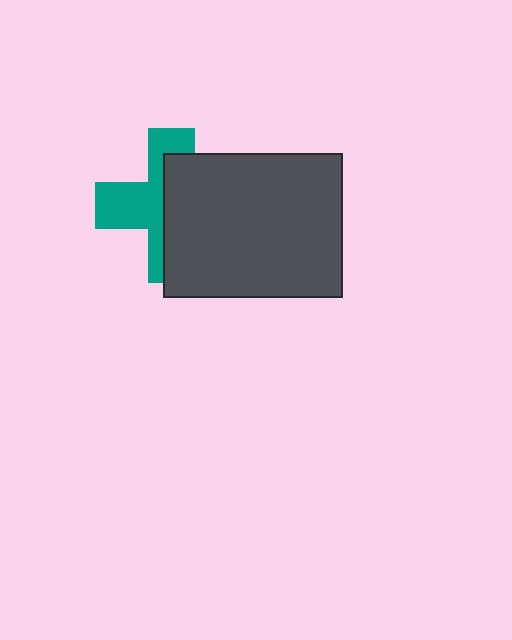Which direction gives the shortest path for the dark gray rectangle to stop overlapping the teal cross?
Moving right gives the shortest separation.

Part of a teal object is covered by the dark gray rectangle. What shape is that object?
It is a cross.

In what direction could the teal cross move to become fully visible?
The teal cross could move left. That would shift it out from behind the dark gray rectangle entirely.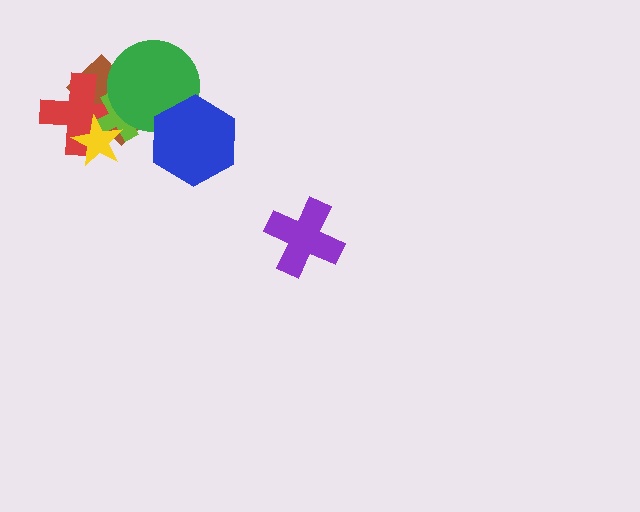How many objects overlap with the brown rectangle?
4 objects overlap with the brown rectangle.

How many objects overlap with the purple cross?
0 objects overlap with the purple cross.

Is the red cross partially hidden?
Yes, it is partially covered by another shape.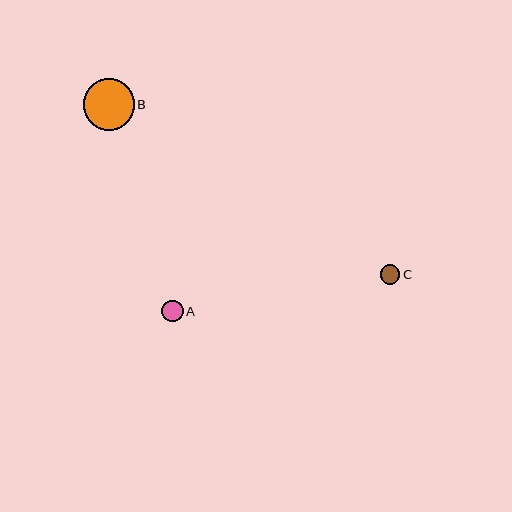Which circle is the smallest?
Circle C is the smallest with a size of approximately 20 pixels.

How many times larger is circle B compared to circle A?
Circle B is approximately 2.4 times the size of circle A.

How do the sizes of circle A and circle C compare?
Circle A and circle C are approximately the same size.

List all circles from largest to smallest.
From largest to smallest: B, A, C.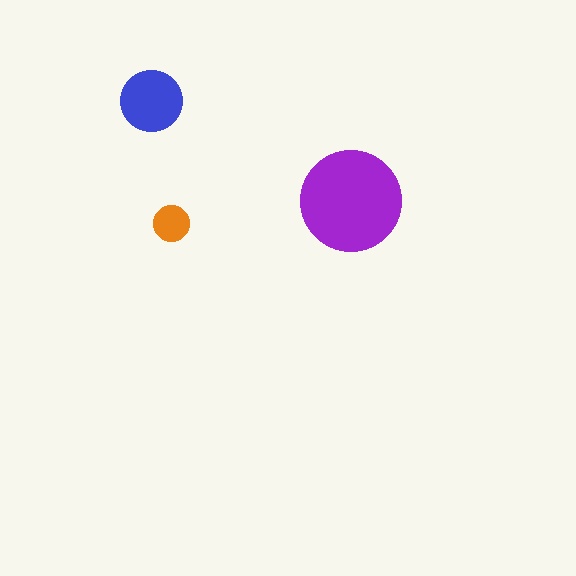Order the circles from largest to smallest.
the purple one, the blue one, the orange one.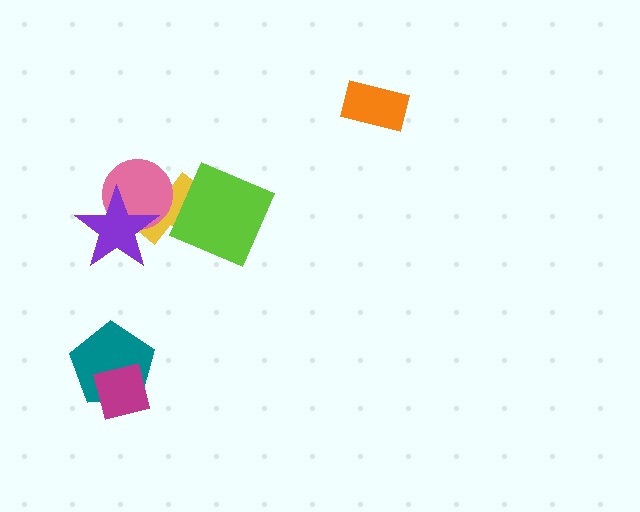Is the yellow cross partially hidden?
Yes, it is partially covered by another shape.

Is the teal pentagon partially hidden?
Yes, it is partially covered by another shape.